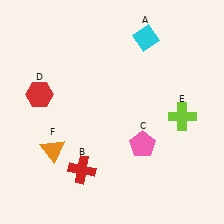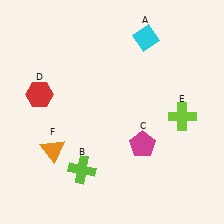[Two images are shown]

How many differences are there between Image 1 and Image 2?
There are 2 differences between the two images.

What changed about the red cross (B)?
In Image 1, B is red. In Image 2, it changed to lime.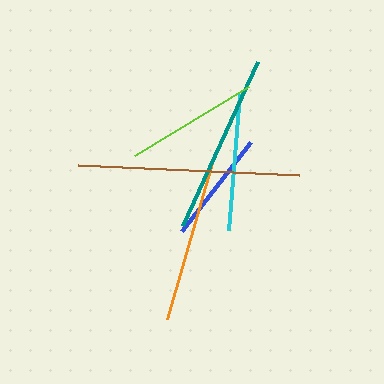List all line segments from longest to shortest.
From longest to shortest: brown, teal, orange, cyan, lime, blue.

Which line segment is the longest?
The brown line is the longest at approximately 221 pixels.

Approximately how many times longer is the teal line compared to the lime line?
The teal line is approximately 1.3 times the length of the lime line.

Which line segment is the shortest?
The blue line is the shortest at approximately 113 pixels.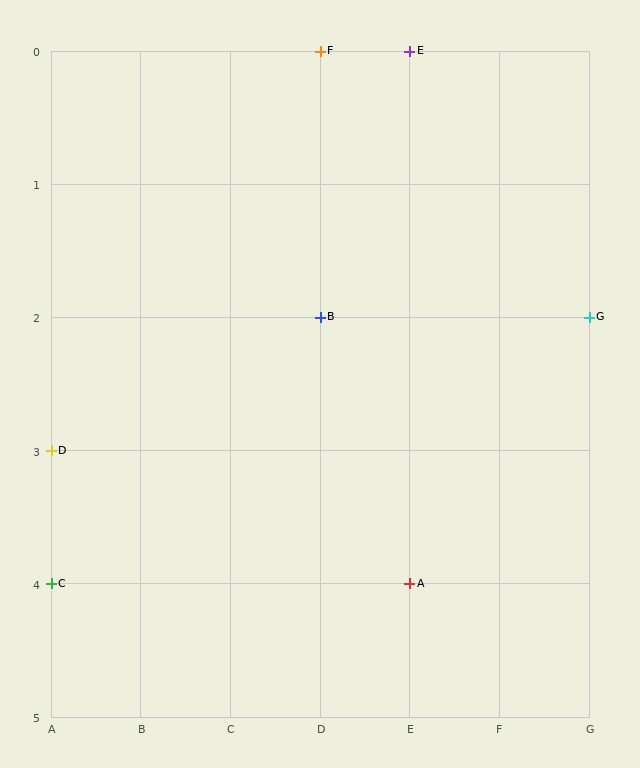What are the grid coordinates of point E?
Point E is at grid coordinates (E, 0).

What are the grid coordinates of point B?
Point B is at grid coordinates (D, 2).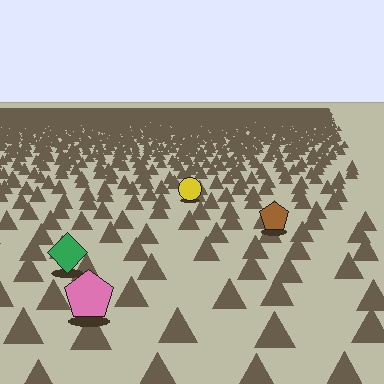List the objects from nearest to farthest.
From nearest to farthest: the pink pentagon, the green diamond, the brown pentagon, the yellow circle.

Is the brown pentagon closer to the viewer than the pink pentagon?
No. The pink pentagon is closer — you can tell from the texture gradient: the ground texture is coarser near it.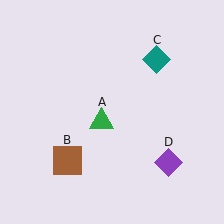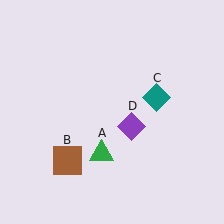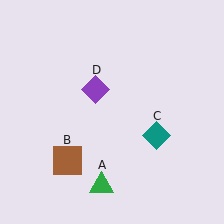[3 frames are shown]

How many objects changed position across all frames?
3 objects changed position: green triangle (object A), teal diamond (object C), purple diamond (object D).